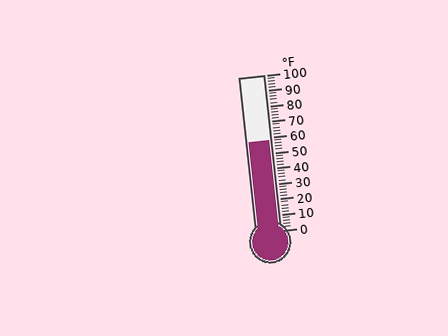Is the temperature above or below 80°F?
The temperature is below 80°F.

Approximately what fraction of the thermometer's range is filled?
The thermometer is filled to approximately 60% of its range.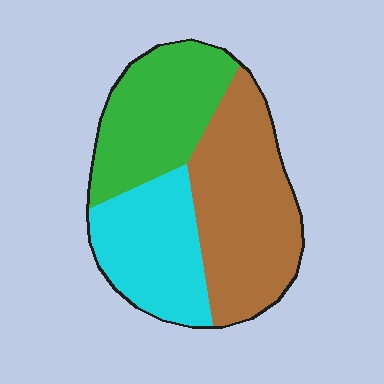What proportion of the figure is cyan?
Cyan takes up about one quarter (1/4) of the figure.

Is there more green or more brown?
Brown.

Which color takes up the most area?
Brown, at roughly 40%.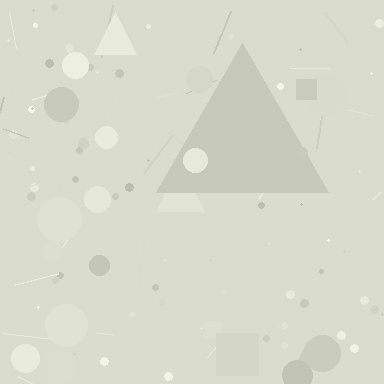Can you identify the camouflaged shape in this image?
The camouflaged shape is a triangle.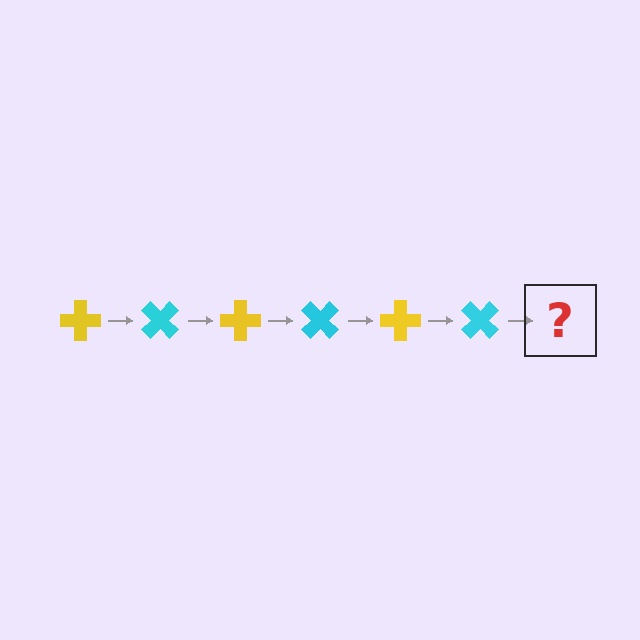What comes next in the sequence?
The next element should be a yellow cross, rotated 270 degrees from the start.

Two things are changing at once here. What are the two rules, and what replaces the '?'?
The two rules are that it rotates 45 degrees each step and the color cycles through yellow and cyan. The '?' should be a yellow cross, rotated 270 degrees from the start.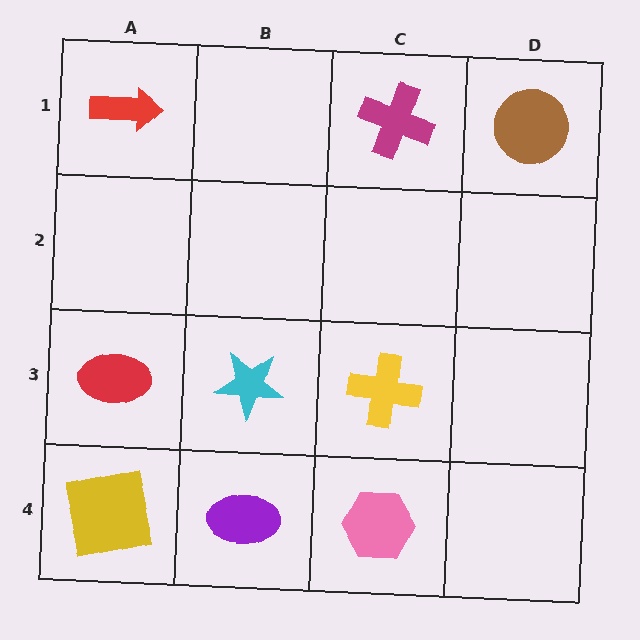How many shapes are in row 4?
3 shapes.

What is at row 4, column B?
A purple ellipse.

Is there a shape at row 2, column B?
No, that cell is empty.